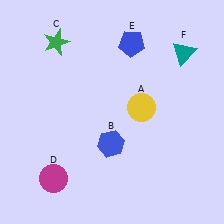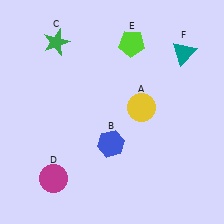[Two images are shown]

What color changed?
The pentagon (E) changed from blue in Image 1 to lime in Image 2.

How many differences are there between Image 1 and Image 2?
There is 1 difference between the two images.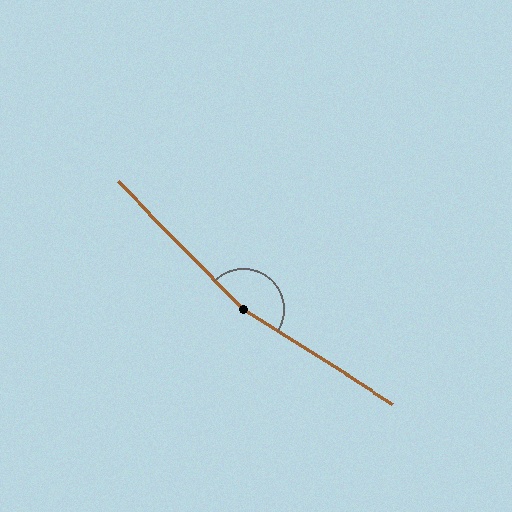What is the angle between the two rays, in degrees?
Approximately 167 degrees.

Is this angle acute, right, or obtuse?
It is obtuse.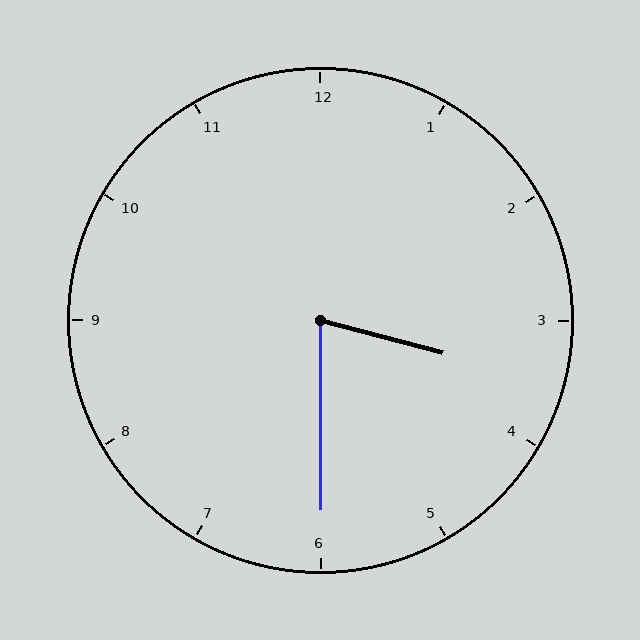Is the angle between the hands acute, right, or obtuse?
It is acute.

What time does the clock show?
3:30.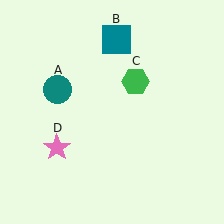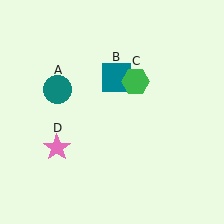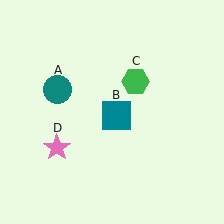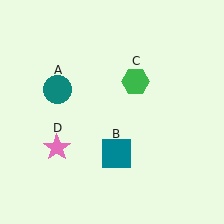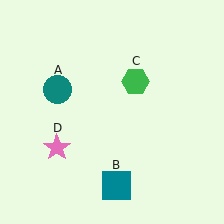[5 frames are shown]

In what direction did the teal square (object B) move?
The teal square (object B) moved down.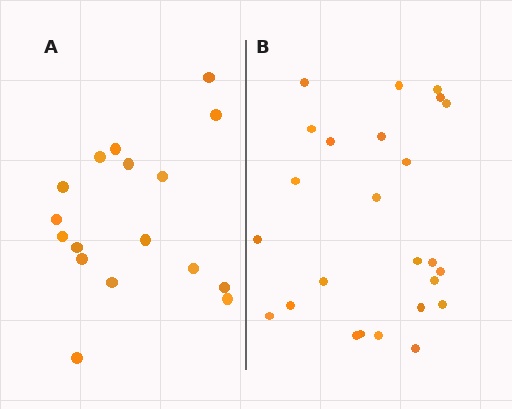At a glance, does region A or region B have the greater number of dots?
Region B (the right region) has more dots.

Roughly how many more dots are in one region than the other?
Region B has roughly 8 or so more dots than region A.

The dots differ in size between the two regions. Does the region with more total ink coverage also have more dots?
No. Region A has more total ink coverage because its dots are larger, but region B actually contains more individual dots. Total area can be misleading — the number of items is what matters here.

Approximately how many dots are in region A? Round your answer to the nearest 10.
About 20 dots. (The exact count is 17, which rounds to 20.)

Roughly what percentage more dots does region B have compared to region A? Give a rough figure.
About 45% more.